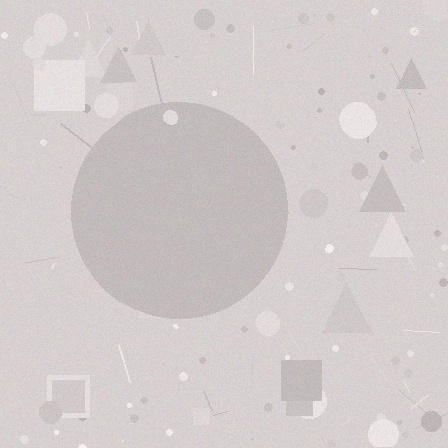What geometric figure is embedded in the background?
A circle is embedded in the background.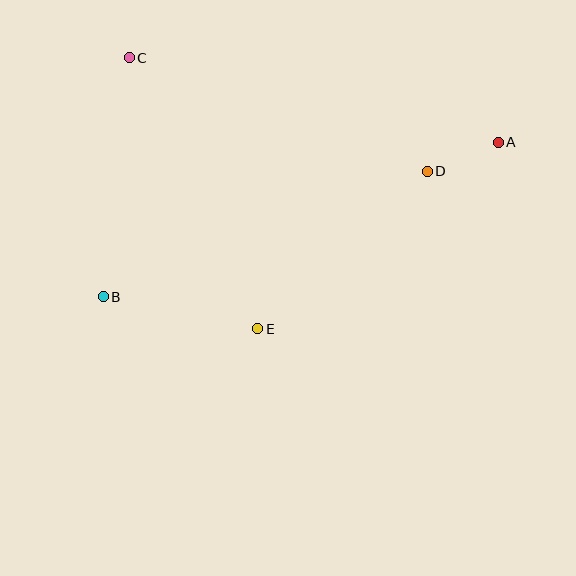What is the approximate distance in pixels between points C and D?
The distance between C and D is approximately 319 pixels.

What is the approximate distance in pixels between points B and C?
The distance between B and C is approximately 241 pixels.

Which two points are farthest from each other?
Points A and B are farthest from each other.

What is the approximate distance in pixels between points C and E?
The distance between C and E is approximately 300 pixels.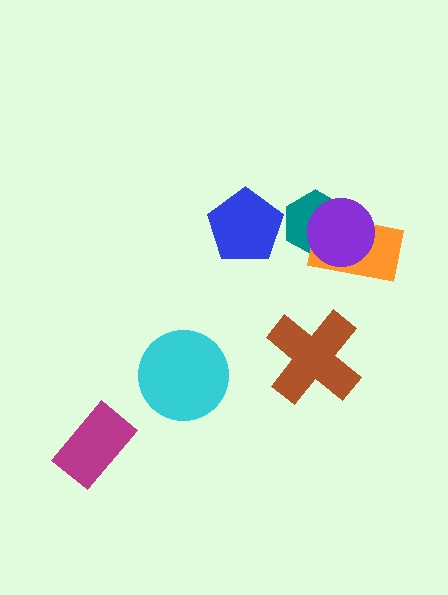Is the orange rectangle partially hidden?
Yes, it is partially covered by another shape.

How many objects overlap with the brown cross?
0 objects overlap with the brown cross.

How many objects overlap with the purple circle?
2 objects overlap with the purple circle.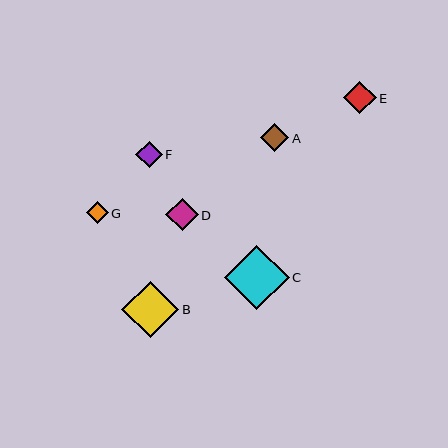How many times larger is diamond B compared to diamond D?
Diamond B is approximately 1.7 times the size of diamond D.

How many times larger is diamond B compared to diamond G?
Diamond B is approximately 2.6 times the size of diamond G.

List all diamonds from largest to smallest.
From largest to smallest: C, B, D, E, A, F, G.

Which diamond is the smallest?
Diamond G is the smallest with a size of approximately 22 pixels.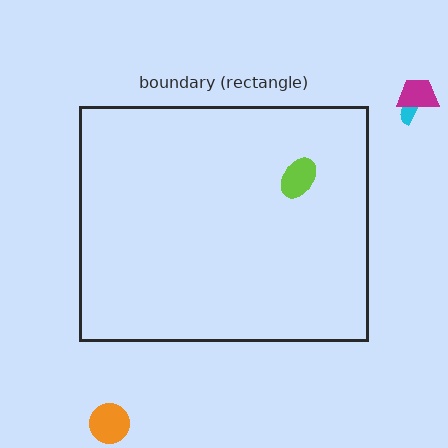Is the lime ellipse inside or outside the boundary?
Inside.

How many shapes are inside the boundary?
1 inside, 3 outside.